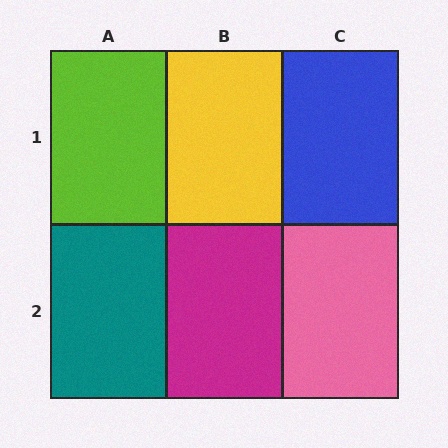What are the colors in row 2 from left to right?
Teal, magenta, pink.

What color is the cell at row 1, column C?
Blue.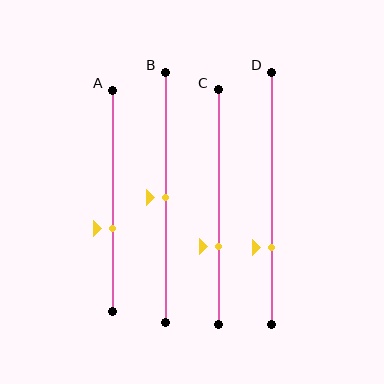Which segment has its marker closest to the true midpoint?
Segment B has its marker closest to the true midpoint.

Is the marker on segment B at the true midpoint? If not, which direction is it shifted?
Yes, the marker on segment B is at the true midpoint.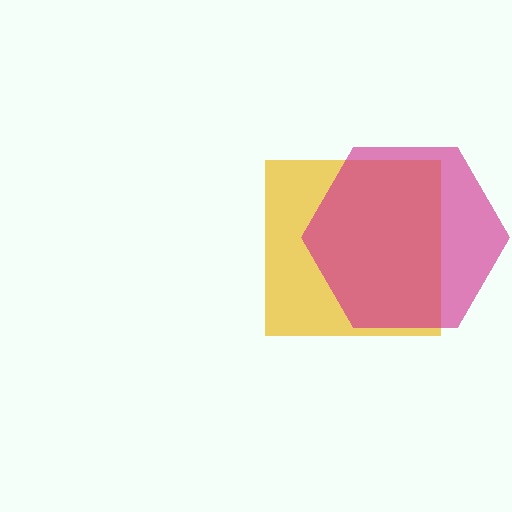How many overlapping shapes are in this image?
There are 2 overlapping shapes in the image.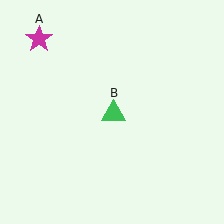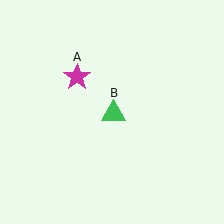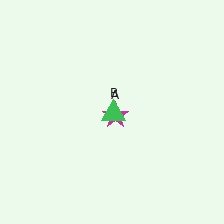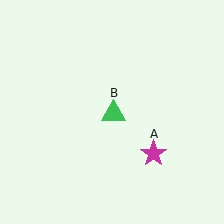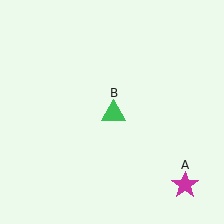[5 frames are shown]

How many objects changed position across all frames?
1 object changed position: magenta star (object A).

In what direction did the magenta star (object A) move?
The magenta star (object A) moved down and to the right.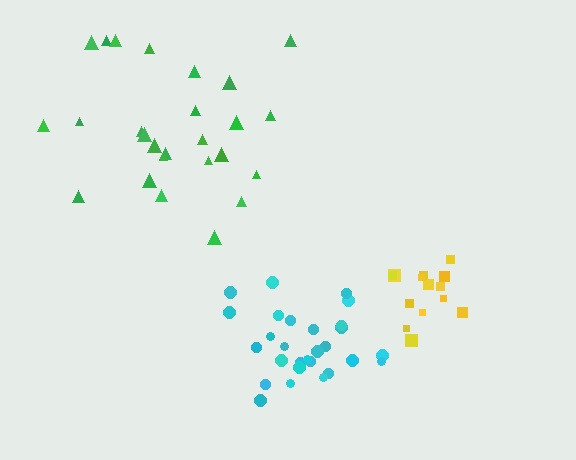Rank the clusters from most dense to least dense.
cyan, yellow, green.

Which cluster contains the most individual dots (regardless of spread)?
Cyan (28).